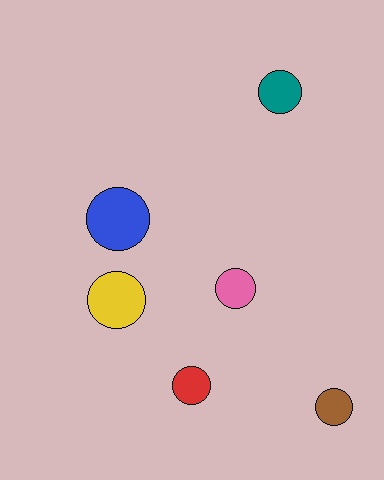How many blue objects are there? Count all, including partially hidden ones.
There is 1 blue object.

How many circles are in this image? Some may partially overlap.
There are 6 circles.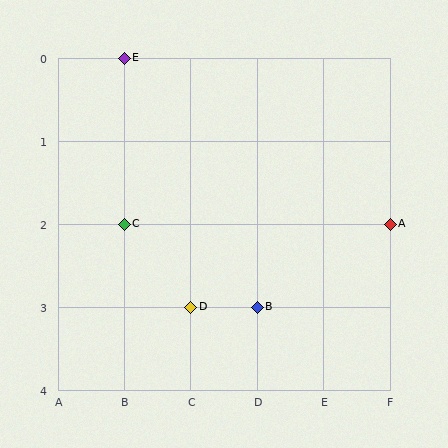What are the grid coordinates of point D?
Point D is at grid coordinates (C, 3).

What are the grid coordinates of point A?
Point A is at grid coordinates (F, 2).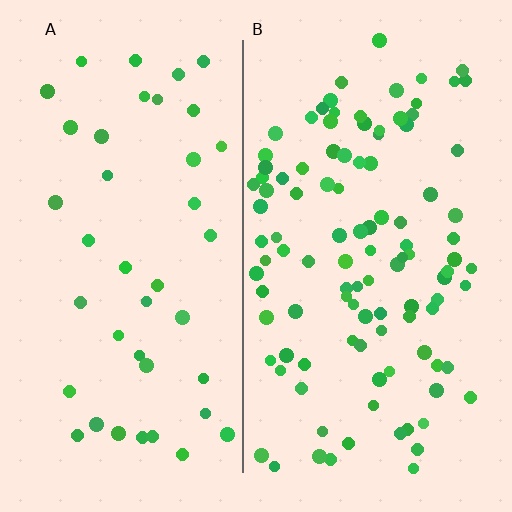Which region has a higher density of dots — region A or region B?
B (the right).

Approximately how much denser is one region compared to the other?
Approximately 2.6× — region B over region A.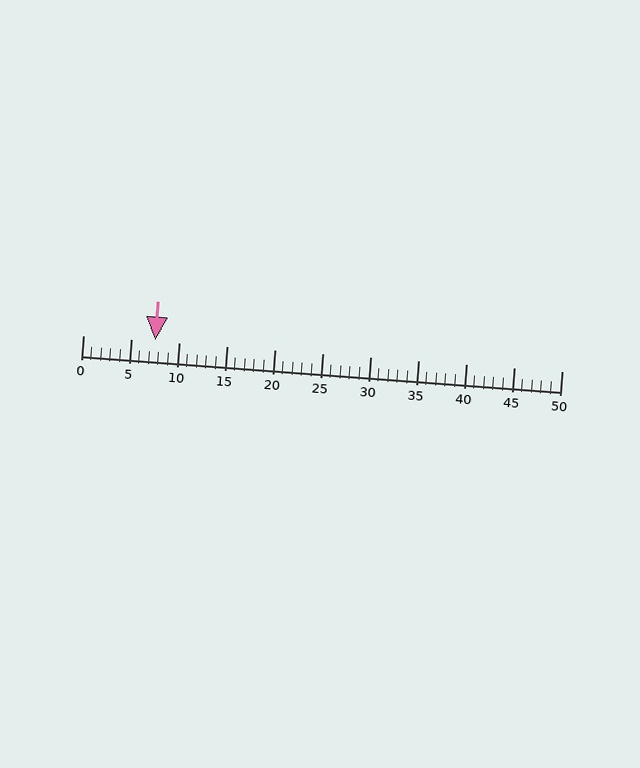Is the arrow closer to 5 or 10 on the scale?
The arrow is closer to 10.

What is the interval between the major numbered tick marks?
The major tick marks are spaced 5 units apart.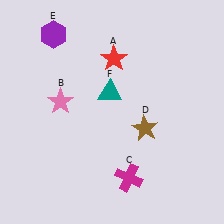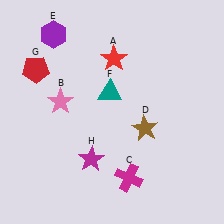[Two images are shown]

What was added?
A red pentagon (G), a magenta star (H) were added in Image 2.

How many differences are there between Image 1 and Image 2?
There are 2 differences between the two images.